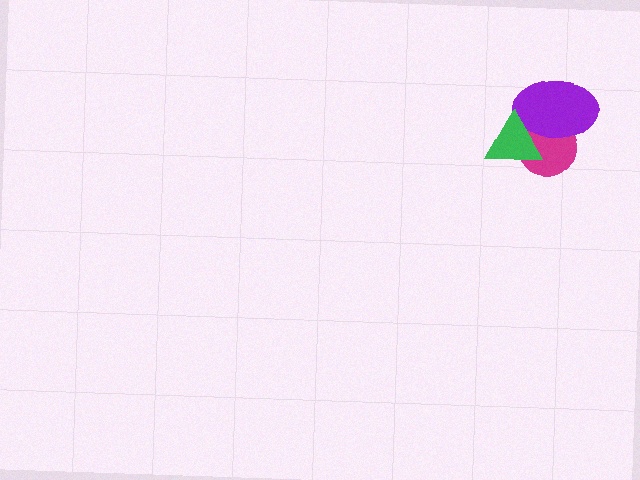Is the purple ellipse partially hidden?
Yes, it is partially covered by another shape.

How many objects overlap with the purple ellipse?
2 objects overlap with the purple ellipse.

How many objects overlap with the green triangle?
2 objects overlap with the green triangle.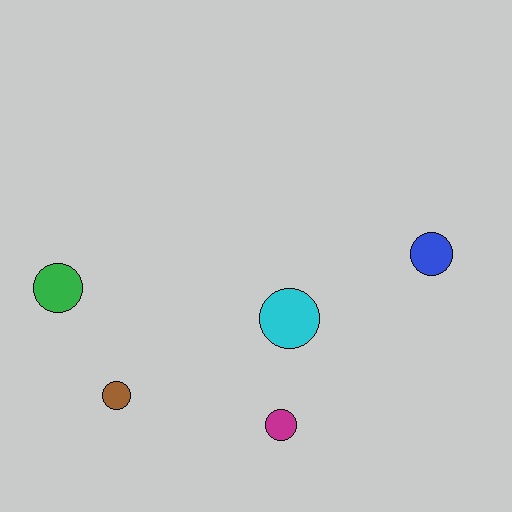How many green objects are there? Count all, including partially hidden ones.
There is 1 green object.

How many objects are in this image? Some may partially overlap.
There are 5 objects.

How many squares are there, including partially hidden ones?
There are no squares.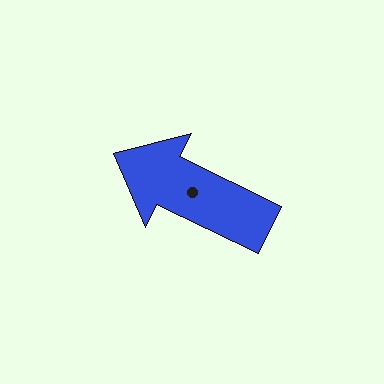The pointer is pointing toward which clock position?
Roughly 10 o'clock.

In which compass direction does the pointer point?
Northwest.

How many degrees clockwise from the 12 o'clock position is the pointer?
Approximately 296 degrees.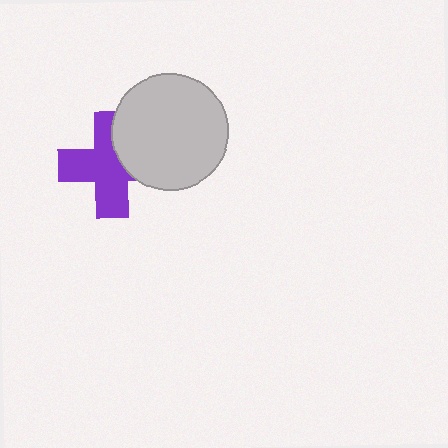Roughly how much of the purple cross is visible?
Most of it is visible (roughly 67%).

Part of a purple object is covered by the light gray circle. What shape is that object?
It is a cross.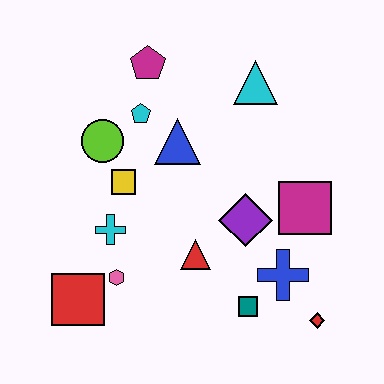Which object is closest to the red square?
The pink hexagon is closest to the red square.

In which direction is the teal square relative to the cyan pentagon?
The teal square is below the cyan pentagon.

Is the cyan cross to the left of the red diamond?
Yes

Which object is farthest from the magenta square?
The red square is farthest from the magenta square.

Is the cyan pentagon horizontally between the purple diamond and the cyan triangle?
No